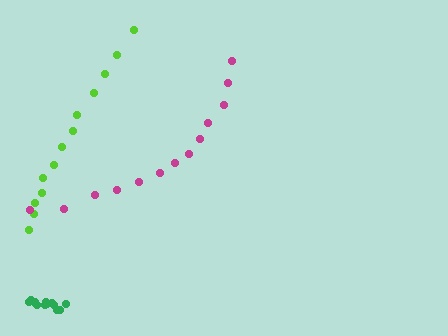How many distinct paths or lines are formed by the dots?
There are 3 distinct paths.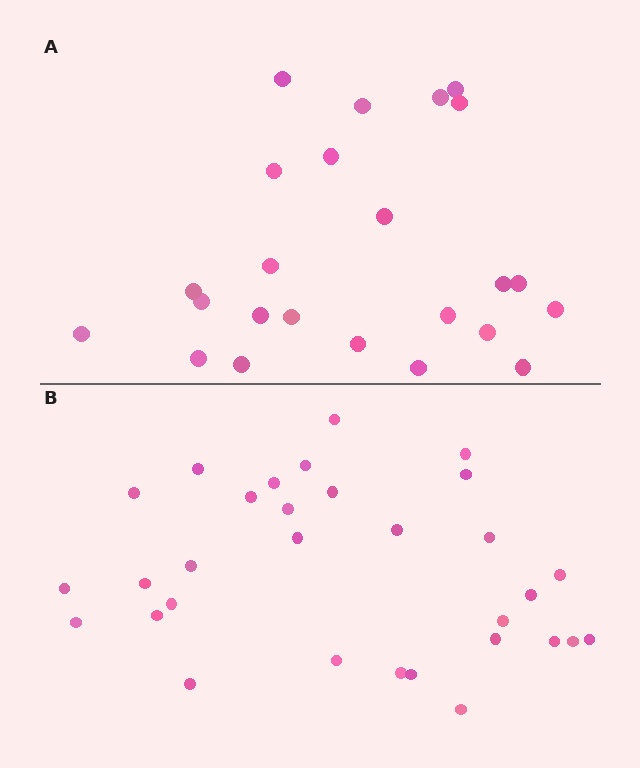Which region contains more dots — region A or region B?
Region B (the bottom region) has more dots.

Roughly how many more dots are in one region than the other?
Region B has roughly 8 or so more dots than region A.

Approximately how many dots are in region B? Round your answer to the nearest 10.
About 30 dots. (The exact count is 31, which rounds to 30.)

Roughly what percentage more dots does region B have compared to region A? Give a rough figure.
About 30% more.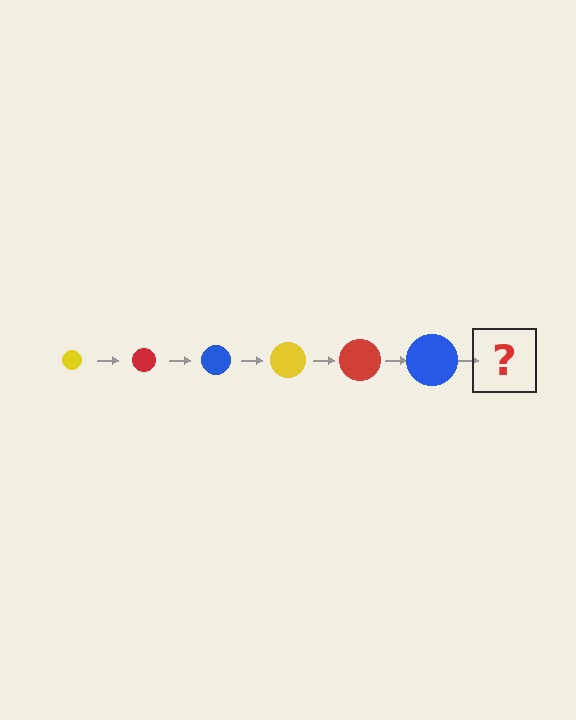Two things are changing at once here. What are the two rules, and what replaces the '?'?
The two rules are that the circle grows larger each step and the color cycles through yellow, red, and blue. The '?' should be a yellow circle, larger than the previous one.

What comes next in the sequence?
The next element should be a yellow circle, larger than the previous one.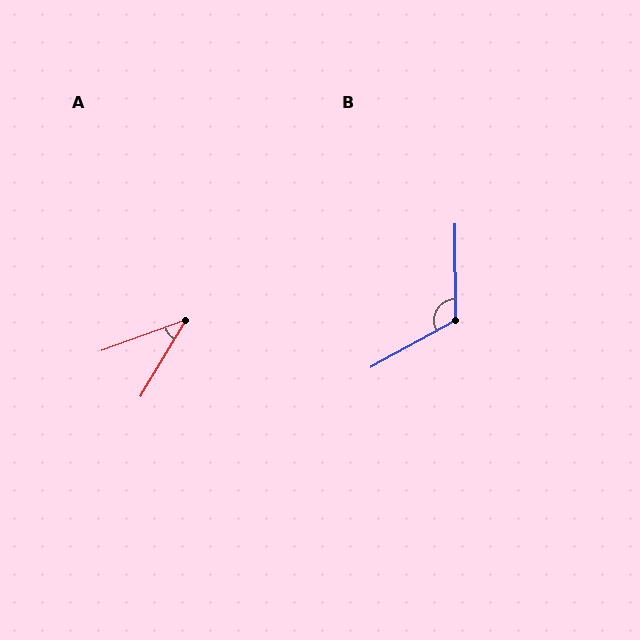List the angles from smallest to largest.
A (39°), B (119°).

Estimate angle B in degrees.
Approximately 119 degrees.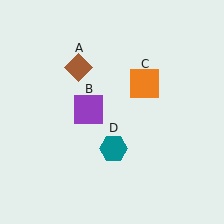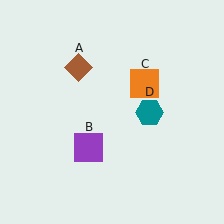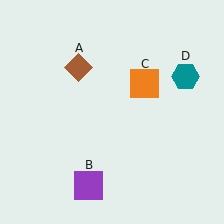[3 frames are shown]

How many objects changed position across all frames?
2 objects changed position: purple square (object B), teal hexagon (object D).